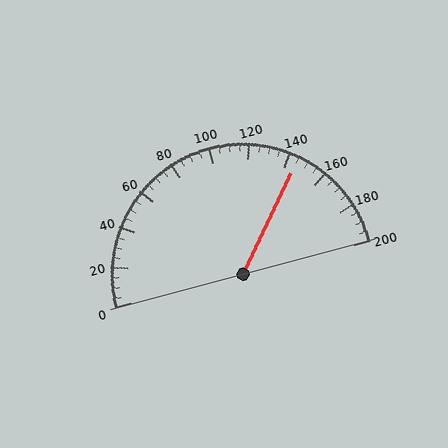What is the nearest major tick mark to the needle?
The nearest major tick mark is 140.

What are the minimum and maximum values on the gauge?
The gauge ranges from 0 to 200.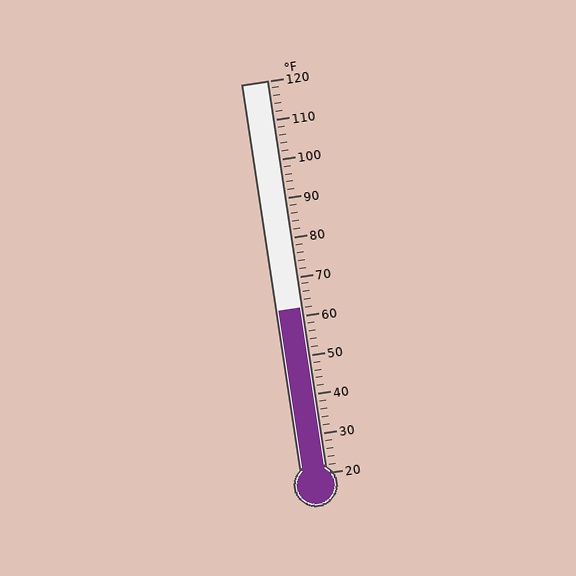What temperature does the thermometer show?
The thermometer shows approximately 62°F.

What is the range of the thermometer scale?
The thermometer scale ranges from 20°F to 120°F.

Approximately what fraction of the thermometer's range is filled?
The thermometer is filled to approximately 40% of its range.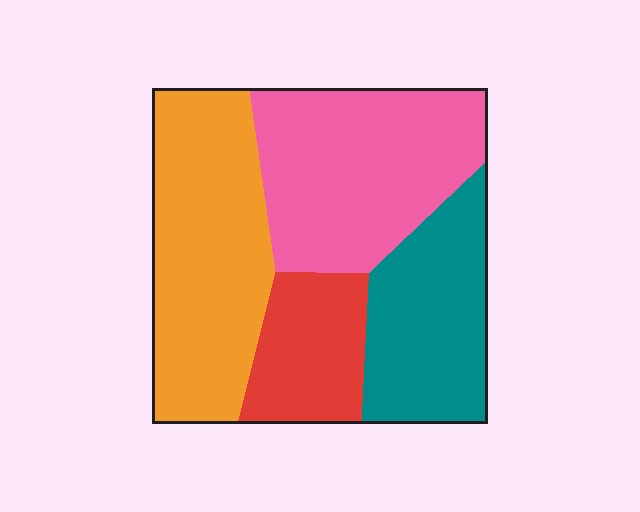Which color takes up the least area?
Red, at roughly 15%.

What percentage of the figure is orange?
Orange covers around 30% of the figure.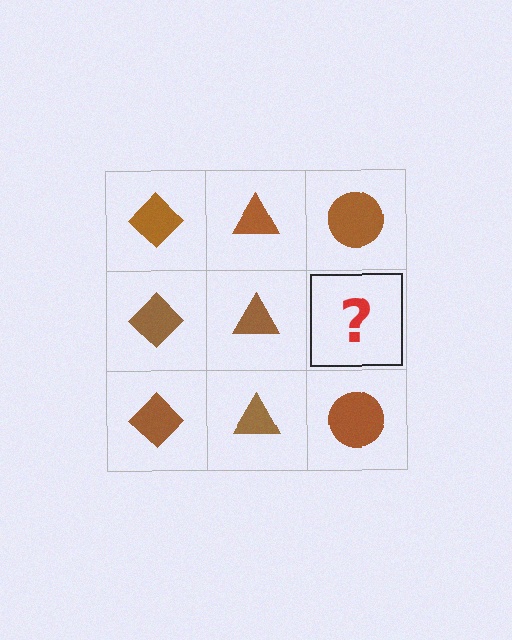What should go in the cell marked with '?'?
The missing cell should contain a brown circle.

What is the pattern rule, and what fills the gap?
The rule is that each column has a consistent shape. The gap should be filled with a brown circle.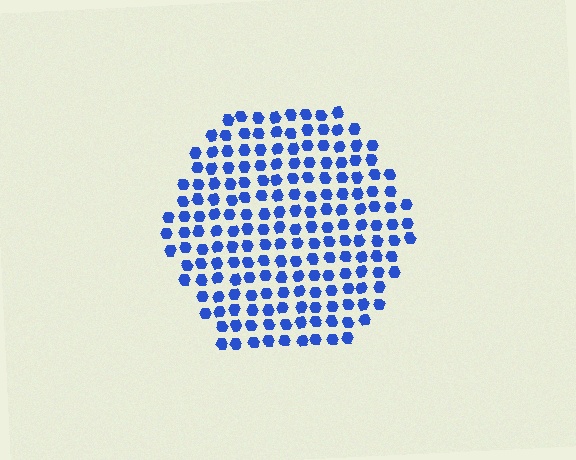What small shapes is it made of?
It is made of small hexagons.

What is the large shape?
The large shape is a hexagon.